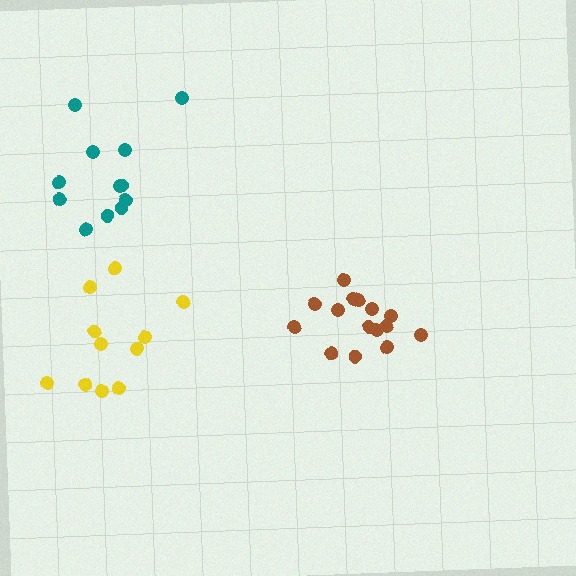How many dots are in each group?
Group 1: 16 dots, Group 2: 11 dots, Group 3: 12 dots (39 total).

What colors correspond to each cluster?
The clusters are colored: brown, yellow, teal.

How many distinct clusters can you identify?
There are 3 distinct clusters.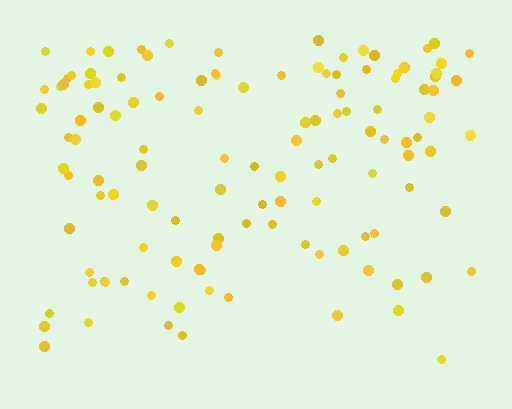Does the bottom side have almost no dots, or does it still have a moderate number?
Still a moderate number, just noticeably fewer than the top.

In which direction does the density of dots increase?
From bottom to top, with the top side densest.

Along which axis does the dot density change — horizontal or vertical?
Vertical.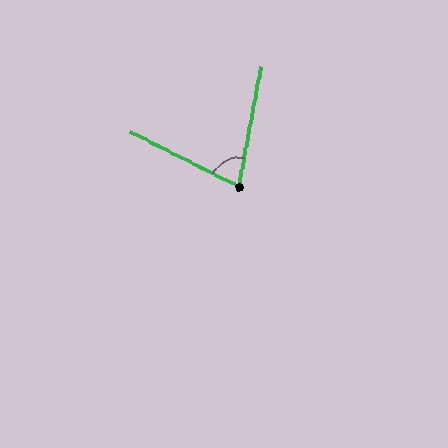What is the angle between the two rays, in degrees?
Approximately 74 degrees.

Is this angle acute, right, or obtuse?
It is acute.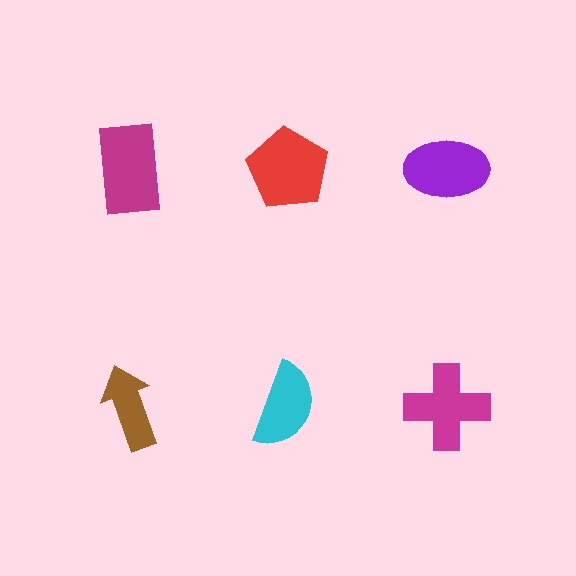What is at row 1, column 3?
A purple ellipse.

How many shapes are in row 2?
3 shapes.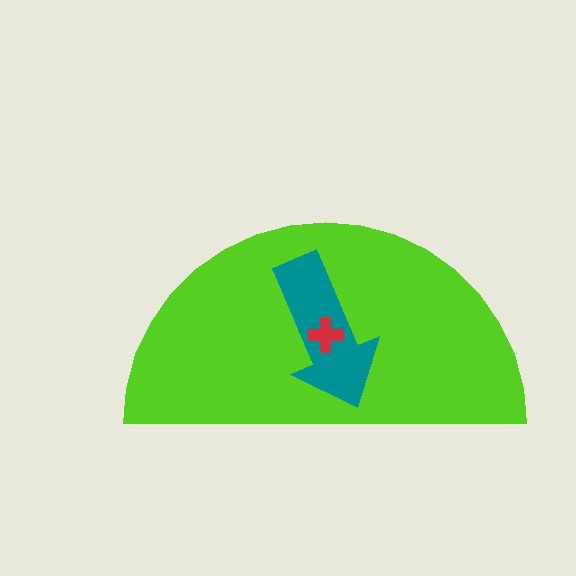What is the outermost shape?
The lime semicircle.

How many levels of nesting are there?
3.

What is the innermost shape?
The red cross.